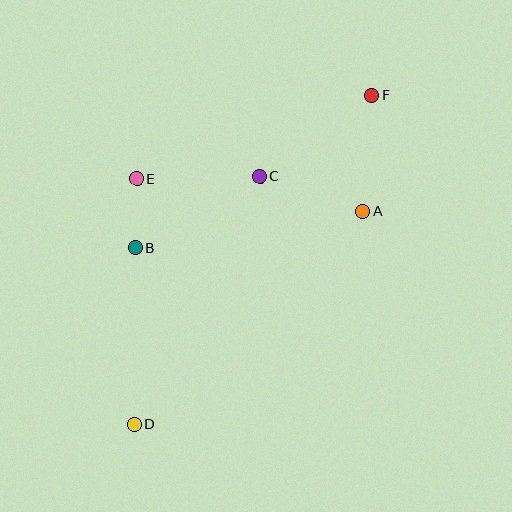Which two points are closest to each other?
Points B and E are closest to each other.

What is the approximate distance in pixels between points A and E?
The distance between A and E is approximately 228 pixels.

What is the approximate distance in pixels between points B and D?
The distance between B and D is approximately 176 pixels.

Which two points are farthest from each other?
Points D and F are farthest from each other.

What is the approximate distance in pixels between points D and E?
The distance between D and E is approximately 245 pixels.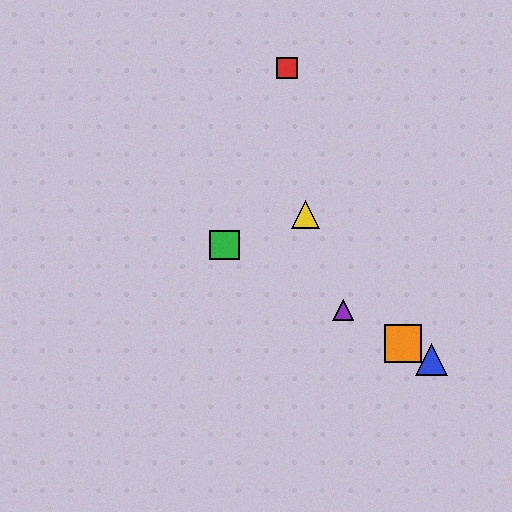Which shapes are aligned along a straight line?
The blue triangle, the green square, the purple triangle, the orange square are aligned along a straight line.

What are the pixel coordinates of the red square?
The red square is at (287, 68).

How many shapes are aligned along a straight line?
4 shapes (the blue triangle, the green square, the purple triangle, the orange square) are aligned along a straight line.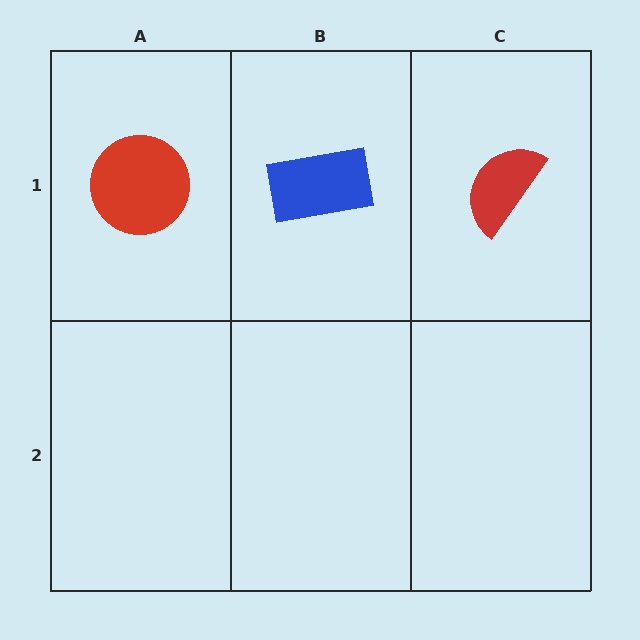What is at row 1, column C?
A red semicircle.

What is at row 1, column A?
A red circle.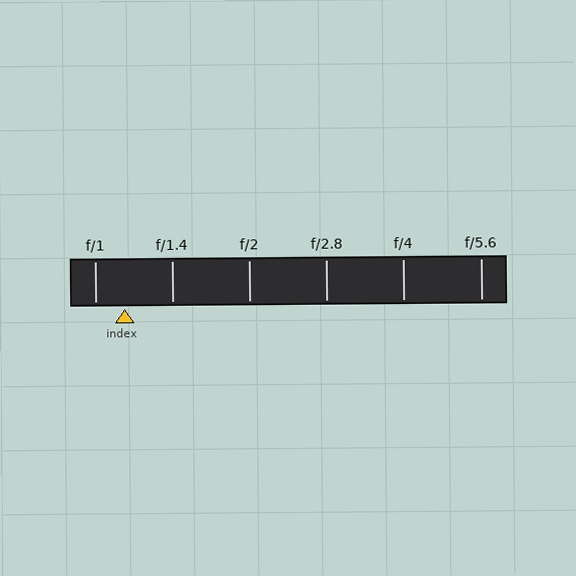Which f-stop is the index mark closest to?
The index mark is closest to f/1.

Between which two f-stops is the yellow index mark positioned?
The index mark is between f/1 and f/1.4.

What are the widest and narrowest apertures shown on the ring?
The widest aperture shown is f/1 and the narrowest is f/5.6.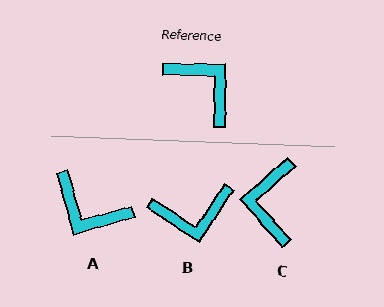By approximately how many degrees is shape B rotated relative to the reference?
Approximately 123 degrees clockwise.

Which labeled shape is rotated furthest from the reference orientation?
A, about 164 degrees away.